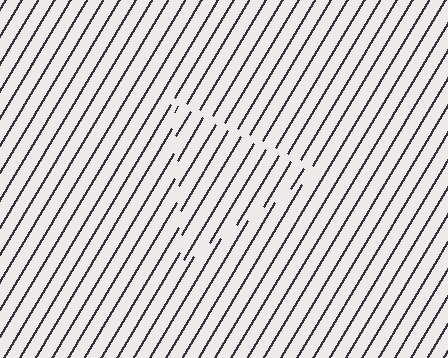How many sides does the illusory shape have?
3 sides — the line-ends trace a triangle.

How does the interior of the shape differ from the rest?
The interior of the shape contains the same grating, shifted by half a period — the contour is defined by the phase discontinuity where line-ends from the inner and outer gratings abut.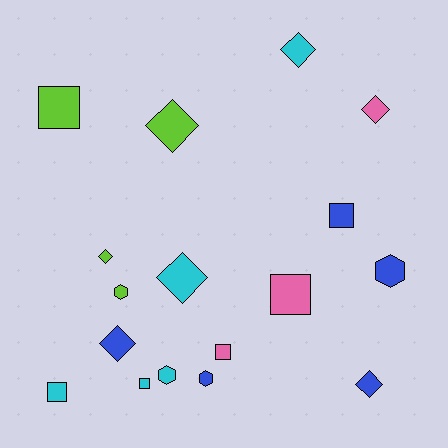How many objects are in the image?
There are 17 objects.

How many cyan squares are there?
There are 2 cyan squares.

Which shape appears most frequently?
Diamond, with 7 objects.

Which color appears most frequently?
Blue, with 5 objects.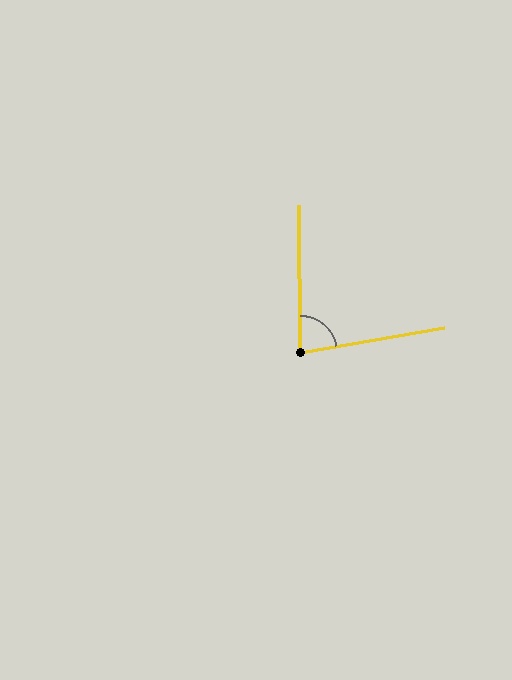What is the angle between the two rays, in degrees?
Approximately 81 degrees.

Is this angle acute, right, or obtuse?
It is acute.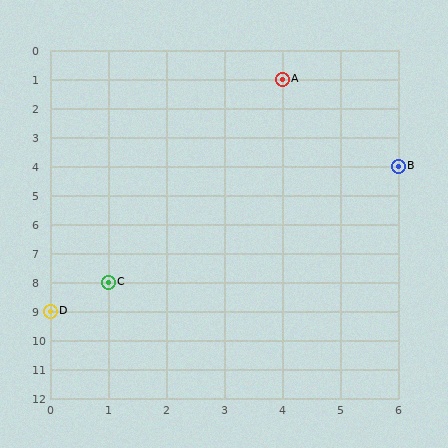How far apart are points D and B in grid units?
Points D and B are 6 columns and 5 rows apart (about 7.8 grid units diagonally).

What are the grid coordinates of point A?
Point A is at grid coordinates (4, 1).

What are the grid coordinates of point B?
Point B is at grid coordinates (6, 4).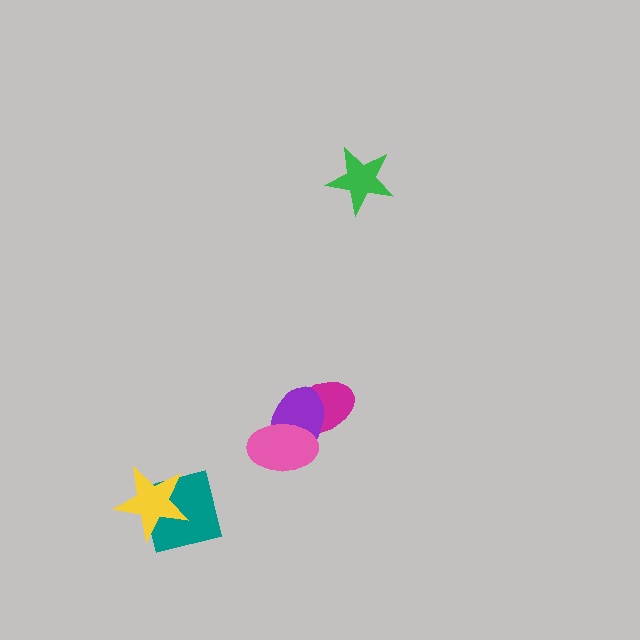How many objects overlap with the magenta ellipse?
2 objects overlap with the magenta ellipse.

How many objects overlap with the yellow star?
1 object overlaps with the yellow star.